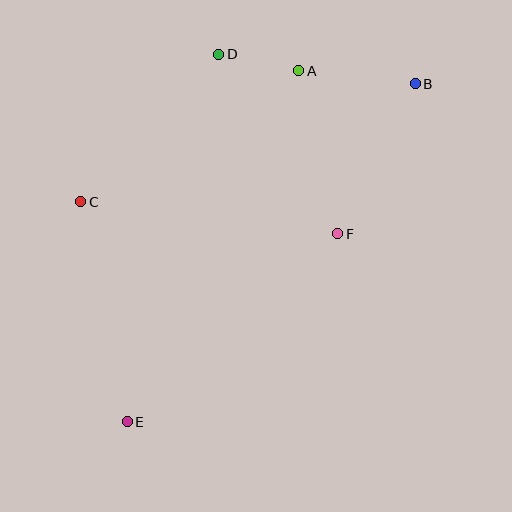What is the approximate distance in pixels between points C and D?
The distance between C and D is approximately 202 pixels.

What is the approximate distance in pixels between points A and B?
The distance between A and B is approximately 117 pixels.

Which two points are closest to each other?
Points A and D are closest to each other.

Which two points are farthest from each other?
Points B and E are farthest from each other.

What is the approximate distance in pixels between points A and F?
The distance between A and F is approximately 168 pixels.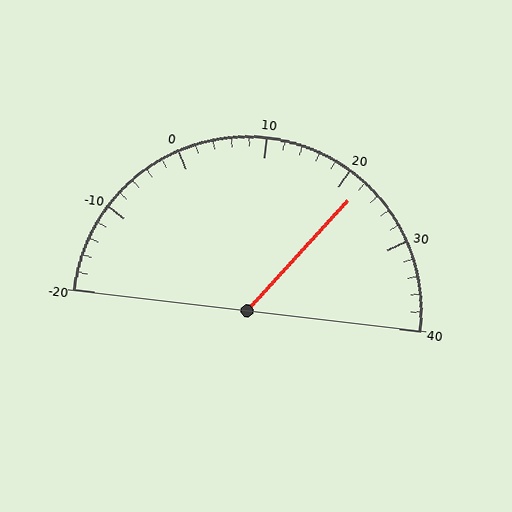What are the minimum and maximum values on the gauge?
The gauge ranges from -20 to 40.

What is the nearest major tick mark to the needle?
The nearest major tick mark is 20.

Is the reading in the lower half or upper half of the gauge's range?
The reading is in the upper half of the range (-20 to 40).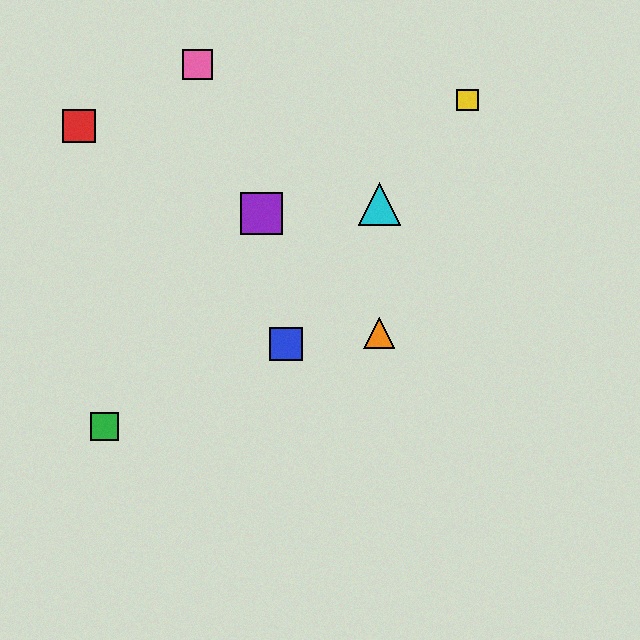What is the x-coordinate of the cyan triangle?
The cyan triangle is at x≈379.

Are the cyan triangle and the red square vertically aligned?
No, the cyan triangle is at x≈379 and the red square is at x≈79.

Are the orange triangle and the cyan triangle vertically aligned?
Yes, both are at x≈379.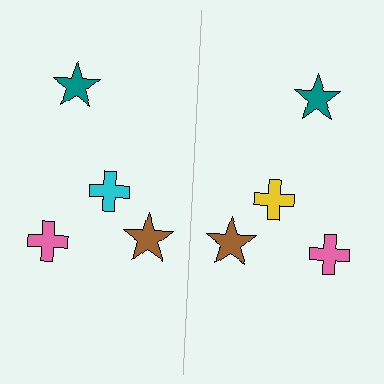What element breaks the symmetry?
The yellow cross on the right side breaks the symmetry — its mirror counterpart is cyan.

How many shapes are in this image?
There are 8 shapes in this image.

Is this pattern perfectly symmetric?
No, the pattern is not perfectly symmetric. The yellow cross on the right side breaks the symmetry — its mirror counterpart is cyan.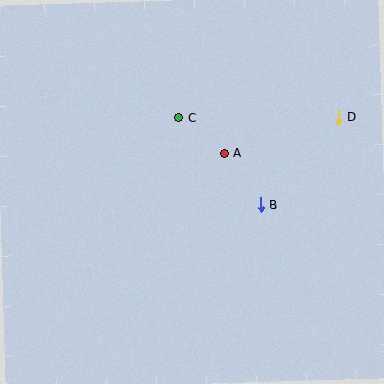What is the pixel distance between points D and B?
The distance between D and B is 117 pixels.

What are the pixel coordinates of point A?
Point A is at (224, 153).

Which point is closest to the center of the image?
Point A at (224, 153) is closest to the center.